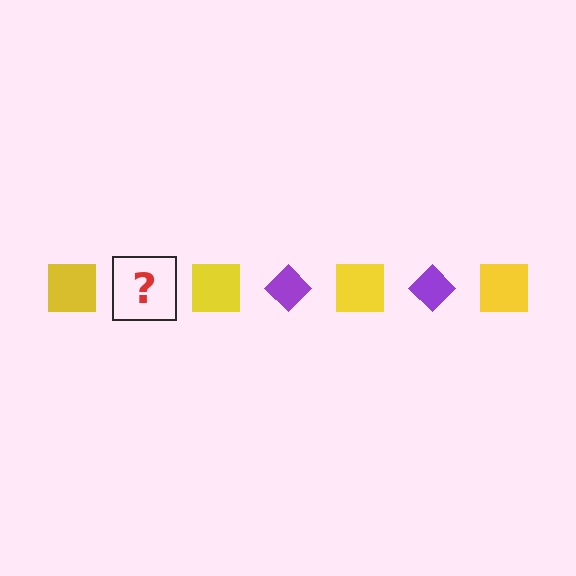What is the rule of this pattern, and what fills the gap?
The rule is that the pattern alternates between yellow square and purple diamond. The gap should be filled with a purple diamond.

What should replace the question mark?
The question mark should be replaced with a purple diamond.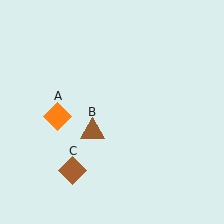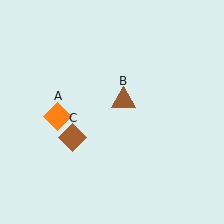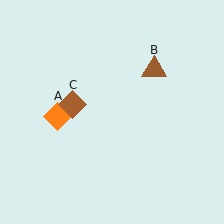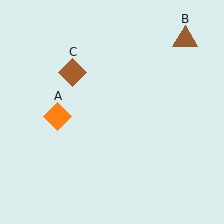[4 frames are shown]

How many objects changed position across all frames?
2 objects changed position: brown triangle (object B), brown diamond (object C).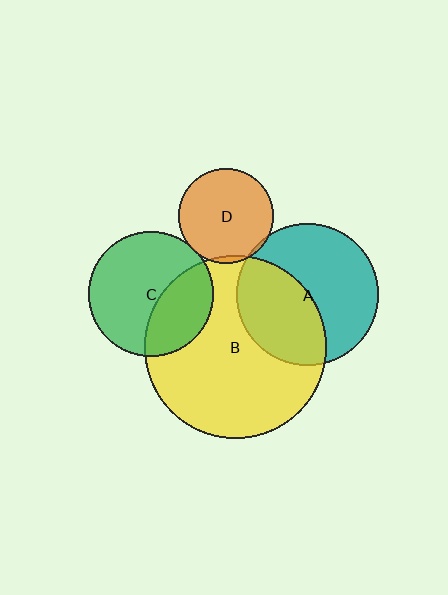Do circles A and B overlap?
Yes.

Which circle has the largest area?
Circle B (yellow).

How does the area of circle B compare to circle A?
Approximately 1.7 times.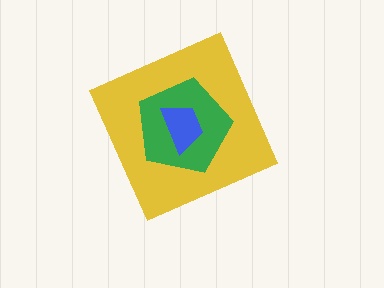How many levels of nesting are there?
3.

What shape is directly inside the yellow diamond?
The green pentagon.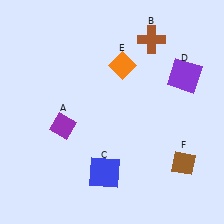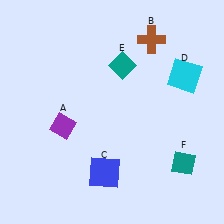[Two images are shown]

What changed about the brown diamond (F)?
In Image 1, F is brown. In Image 2, it changed to teal.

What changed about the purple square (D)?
In Image 1, D is purple. In Image 2, it changed to cyan.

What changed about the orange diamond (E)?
In Image 1, E is orange. In Image 2, it changed to teal.